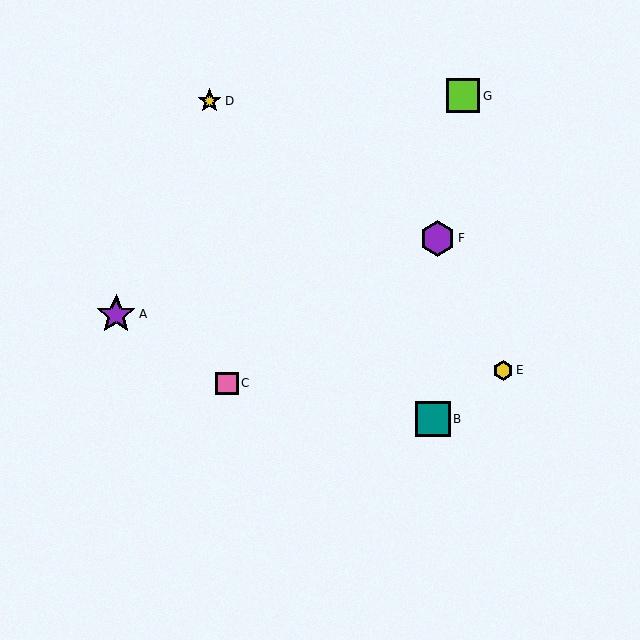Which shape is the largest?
The purple star (labeled A) is the largest.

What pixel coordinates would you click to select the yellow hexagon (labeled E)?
Click at (503, 370) to select the yellow hexagon E.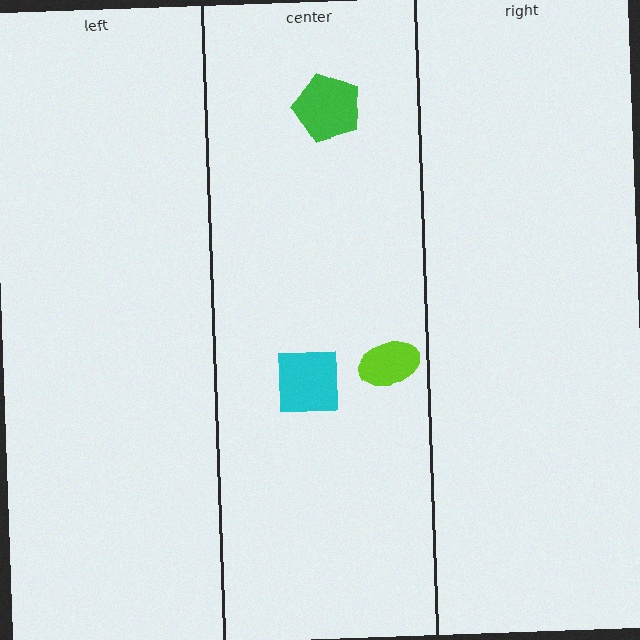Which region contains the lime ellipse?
The center region.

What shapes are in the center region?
The cyan square, the lime ellipse, the green pentagon.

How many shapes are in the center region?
3.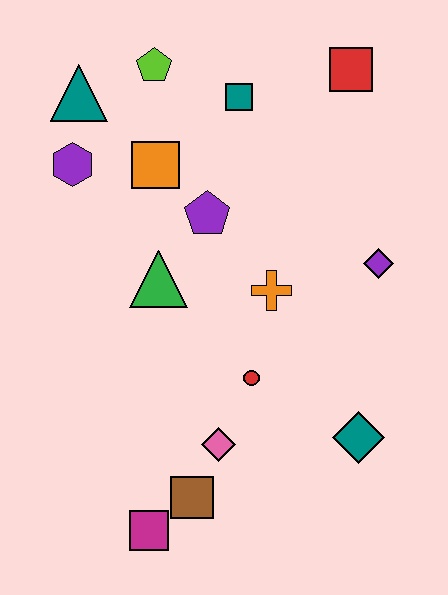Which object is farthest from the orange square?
The magenta square is farthest from the orange square.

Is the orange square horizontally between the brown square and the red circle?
No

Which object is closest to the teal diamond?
The red circle is closest to the teal diamond.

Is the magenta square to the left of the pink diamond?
Yes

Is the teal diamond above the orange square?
No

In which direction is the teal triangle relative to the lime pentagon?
The teal triangle is to the left of the lime pentagon.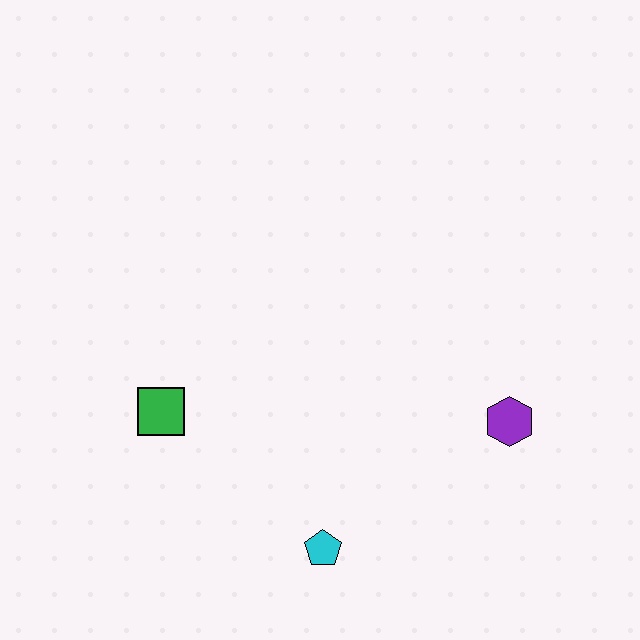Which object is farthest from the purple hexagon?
The green square is farthest from the purple hexagon.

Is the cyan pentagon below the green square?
Yes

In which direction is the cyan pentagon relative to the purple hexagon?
The cyan pentagon is to the left of the purple hexagon.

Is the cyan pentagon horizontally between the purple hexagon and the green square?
Yes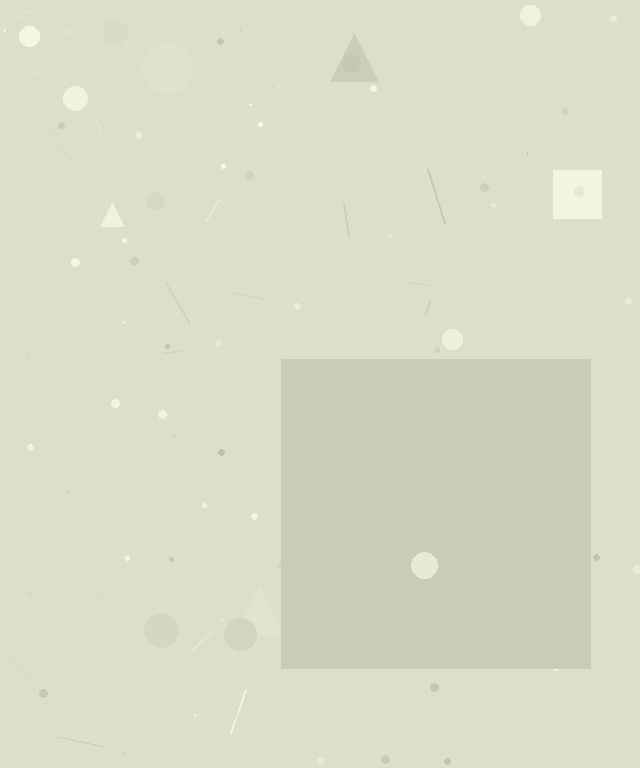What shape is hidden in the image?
A square is hidden in the image.